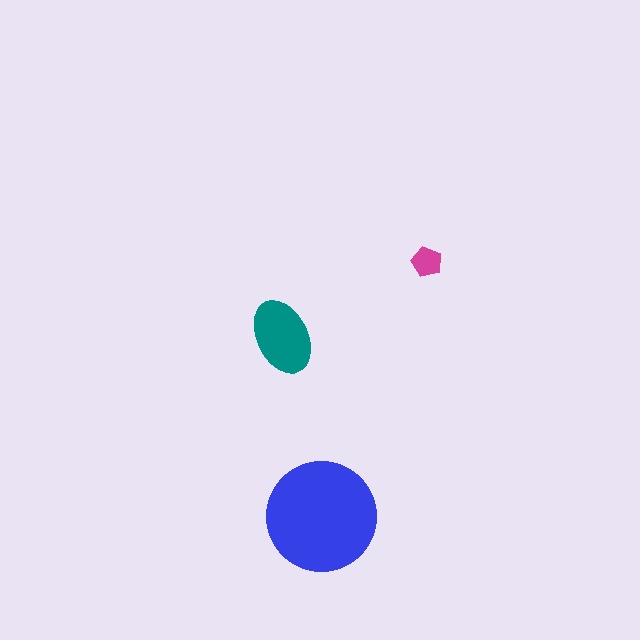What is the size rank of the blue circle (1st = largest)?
1st.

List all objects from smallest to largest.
The magenta pentagon, the teal ellipse, the blue circle.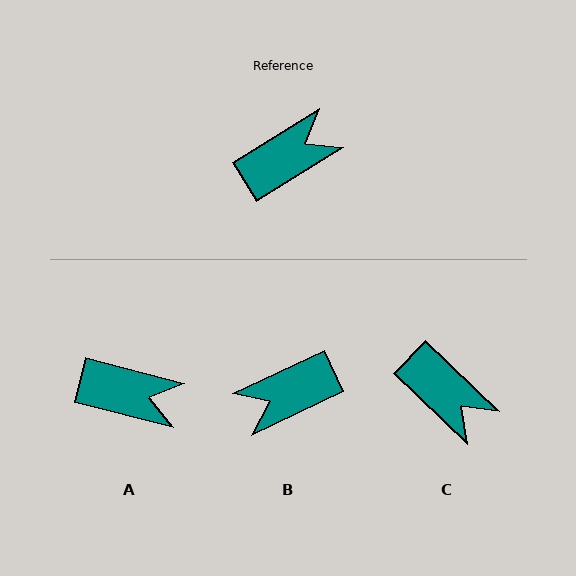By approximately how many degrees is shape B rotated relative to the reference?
Approximately 173 degrees counter-clockwise.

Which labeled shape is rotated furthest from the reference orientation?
B, about 173 degrees away.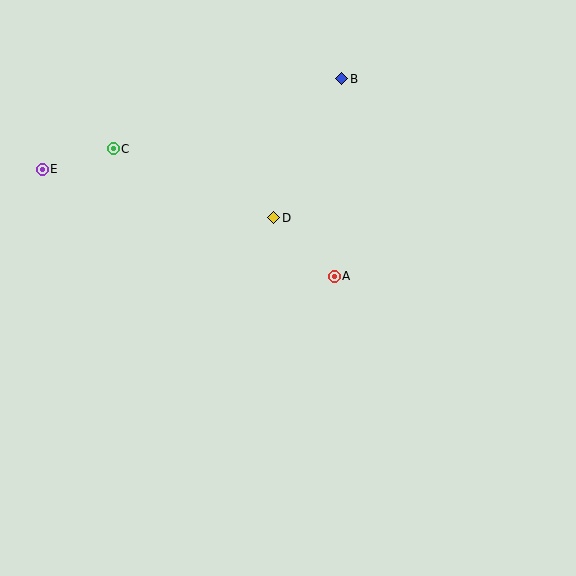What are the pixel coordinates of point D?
Point D is at (274, 218).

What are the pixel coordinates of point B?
Point B is at (342, 79).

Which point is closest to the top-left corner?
Point E is closest to the top-left corner.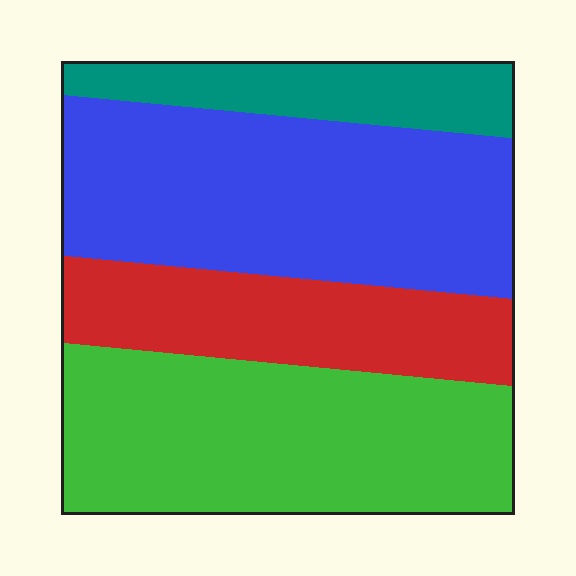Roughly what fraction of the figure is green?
Green takes up between a sixth and a third of the figure.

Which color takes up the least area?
Teal, at roughly 10%.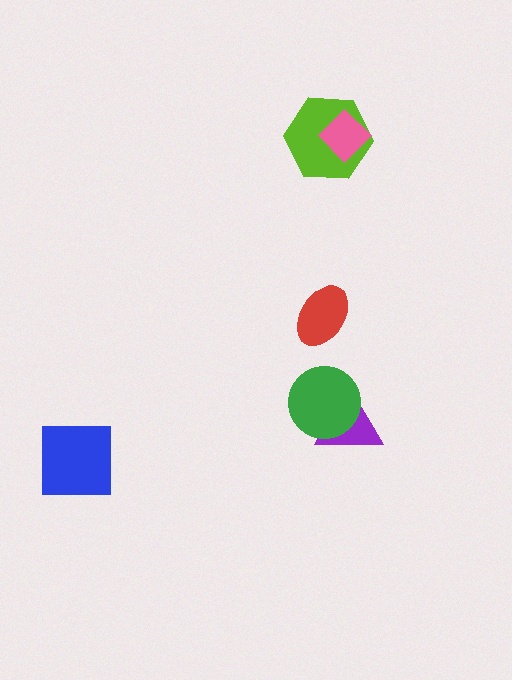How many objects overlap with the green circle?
1 object overlaps with the green circle.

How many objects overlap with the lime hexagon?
1 object overlaps with the lime hexagon.